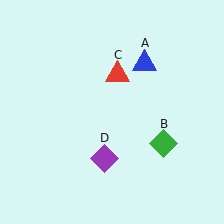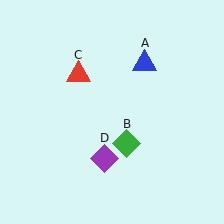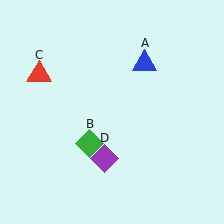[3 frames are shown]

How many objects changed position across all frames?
2 objects changed position: green diamond (object B), red triangle (object C).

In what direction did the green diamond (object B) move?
The green diamond (object B) moved left.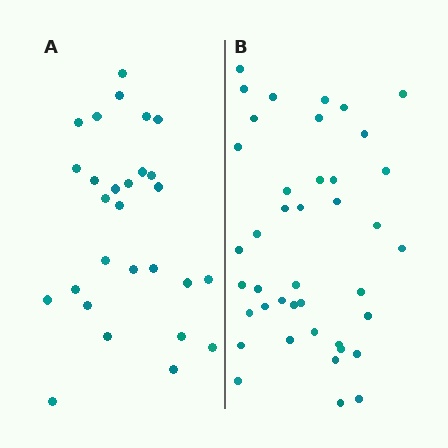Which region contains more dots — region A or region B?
Region B (the right region) has more dots.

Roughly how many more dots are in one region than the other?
Region B has approximately 15 more dots than region A.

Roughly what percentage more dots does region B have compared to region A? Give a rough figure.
About 45% more.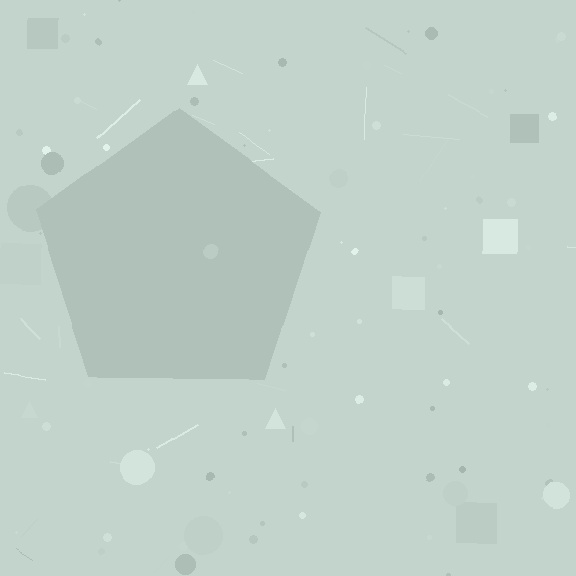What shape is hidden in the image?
A pentagon is hidden in the image.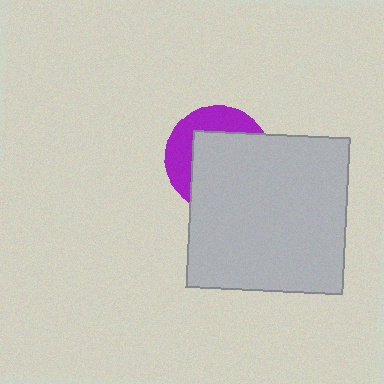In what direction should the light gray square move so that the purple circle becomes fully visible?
The light gray square should move toward the lower-right. That is the shortest direction to clear the overlap and leave the purple circle fully visible.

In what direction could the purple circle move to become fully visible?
The purple circle could move toward the upper-left. That would shift it out from behind the light gray square entirely.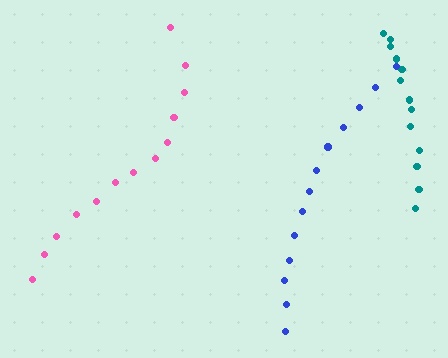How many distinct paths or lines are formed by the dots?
There are 3 distinct paths.